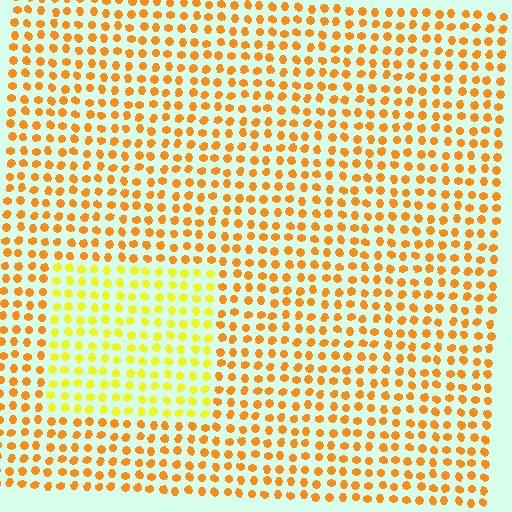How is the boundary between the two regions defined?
The boundary is defined purely by a slight shift in hue (about 31 degrees). Spacing, size, and orientation are identical on both sides.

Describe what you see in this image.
The image is filled with small orange elements in a uniform arrangement. A rectangle-shaped region is visible where the elements are tinted to a slightly different hue, forming a subtle color boundary.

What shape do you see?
I see a rectangle.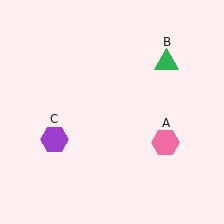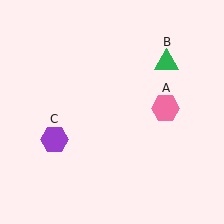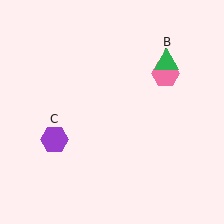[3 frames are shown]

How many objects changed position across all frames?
1 object changed position: pink hexagon (object A).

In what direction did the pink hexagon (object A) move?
The pink hexagon (object A) moved up.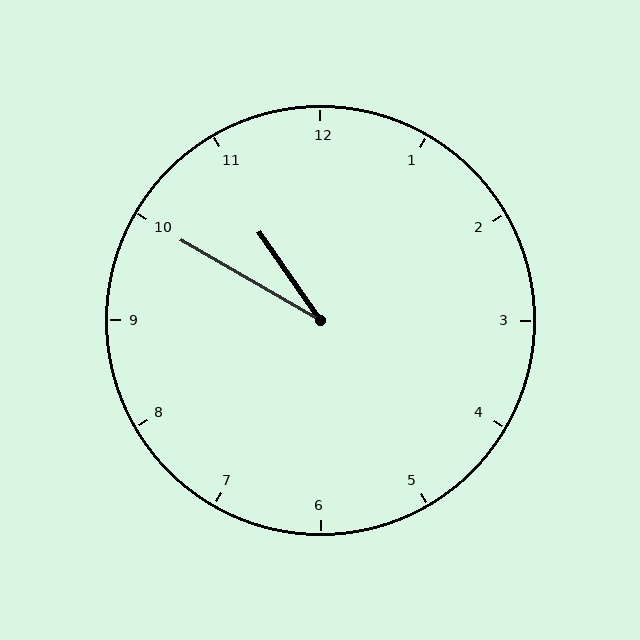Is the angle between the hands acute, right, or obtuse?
It is acute.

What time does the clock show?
10:50.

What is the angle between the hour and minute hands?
Approximately 25 degrees.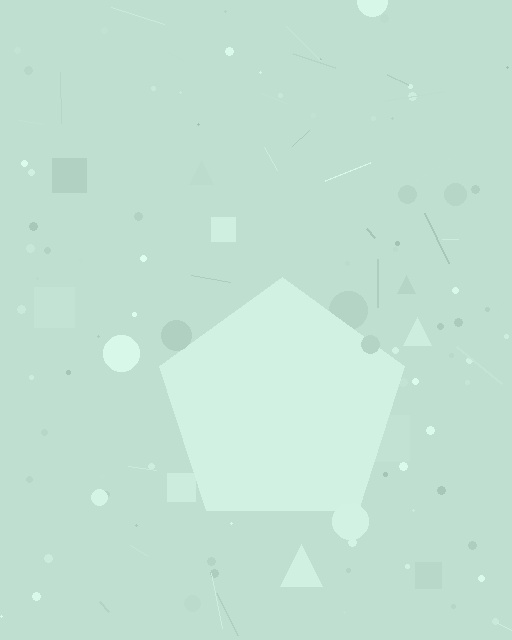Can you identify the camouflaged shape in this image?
The camouflaged shape is a pentagon.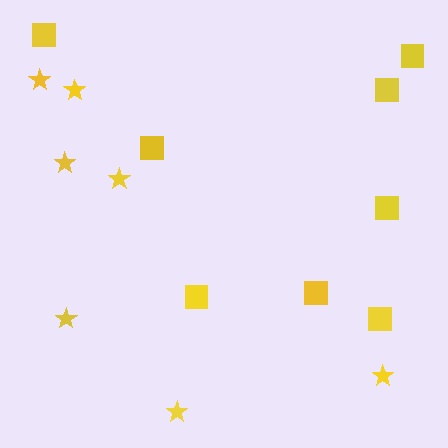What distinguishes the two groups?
There are 2 groups: one group of squares (8) and one group of stars (7).